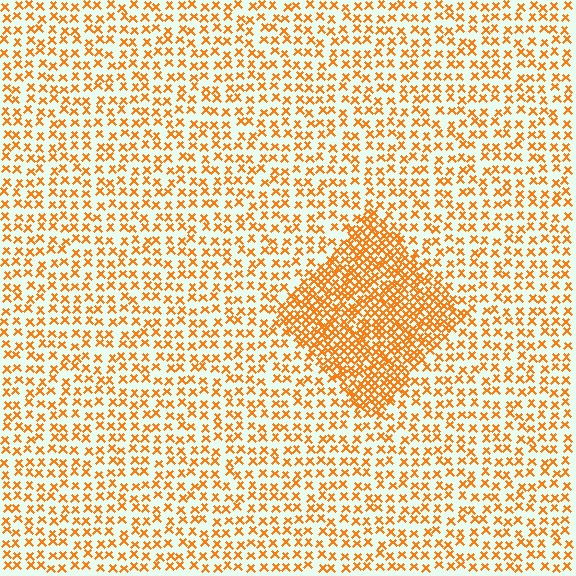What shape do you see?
I see a diamond.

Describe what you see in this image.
The image contains small orange elements arranged at two different densities. A diamond-shaped region is visible where the elements are more densely packed than the surrounding area.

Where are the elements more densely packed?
The elements are more densely packed inside the diamond boundary.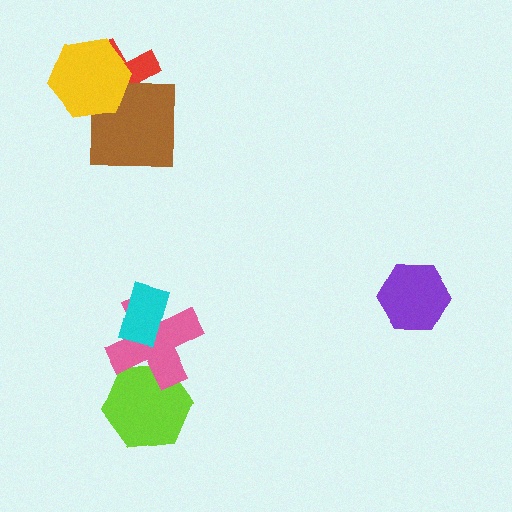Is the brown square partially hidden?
Yes, it is partially covered by another shape.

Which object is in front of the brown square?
The yellow hexagon is in front of the brown square.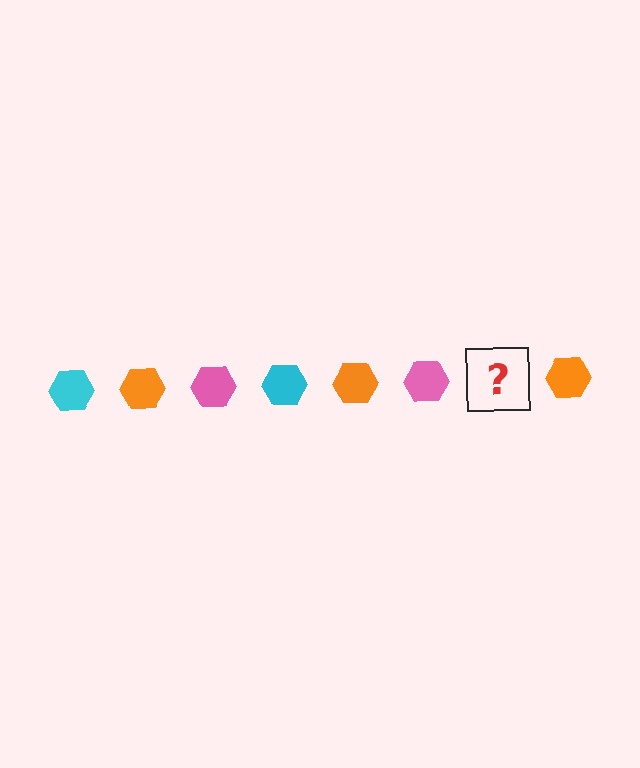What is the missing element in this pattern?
The missing element is a cyan hexagon.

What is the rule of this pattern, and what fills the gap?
The rule is that the pattern cycles through cyan, orange, pink hexagons. The gap should be filled with a cyan hexagon.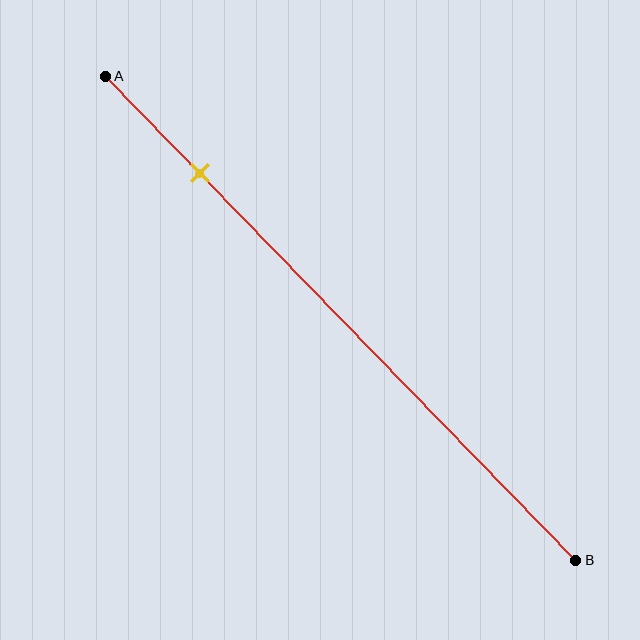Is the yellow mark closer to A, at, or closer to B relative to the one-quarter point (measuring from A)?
The yellow mark is closer to point A than the one-quarter point of segment AB.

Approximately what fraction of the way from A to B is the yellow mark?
The yellow mark is approximately 20% of the way from A to B.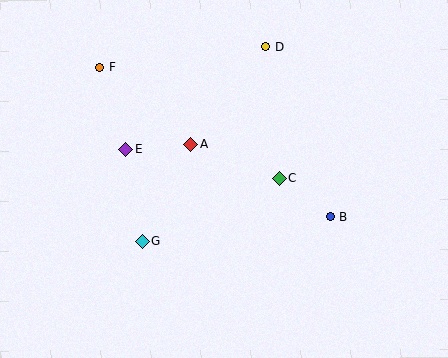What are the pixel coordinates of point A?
Point A is at (191, 145).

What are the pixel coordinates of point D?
Point D is at (266, 47).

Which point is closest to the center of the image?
Point A at (191, 145) is closest to the center.